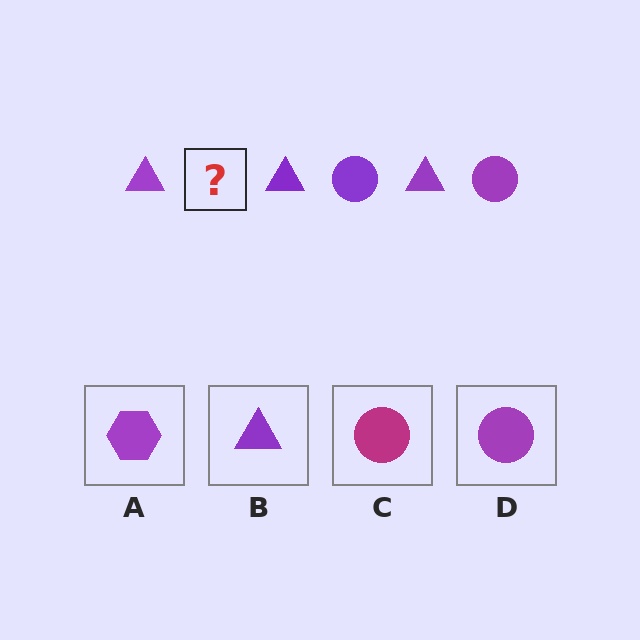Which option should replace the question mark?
Option D.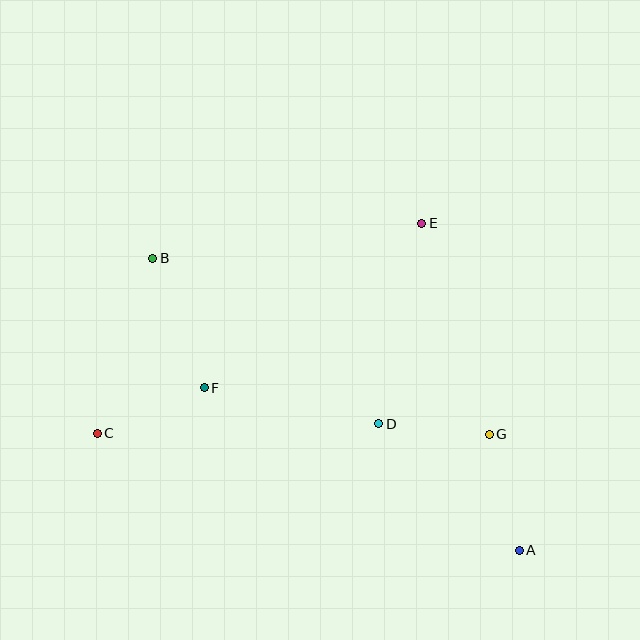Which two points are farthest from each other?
Points A and B are farthest from each other.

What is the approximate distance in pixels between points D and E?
The distance between D and E is approximately 205 pixels.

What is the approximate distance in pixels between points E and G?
The distance between E and G is approximately 222 pixels.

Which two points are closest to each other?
Points D and G are closest to each other.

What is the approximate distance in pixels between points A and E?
The distance between A and E is approximately 342 pixels.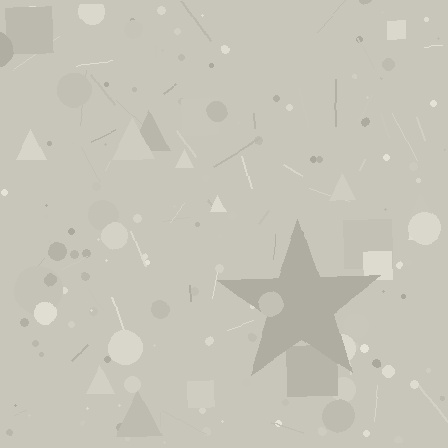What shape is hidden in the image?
A star is hidden in the image.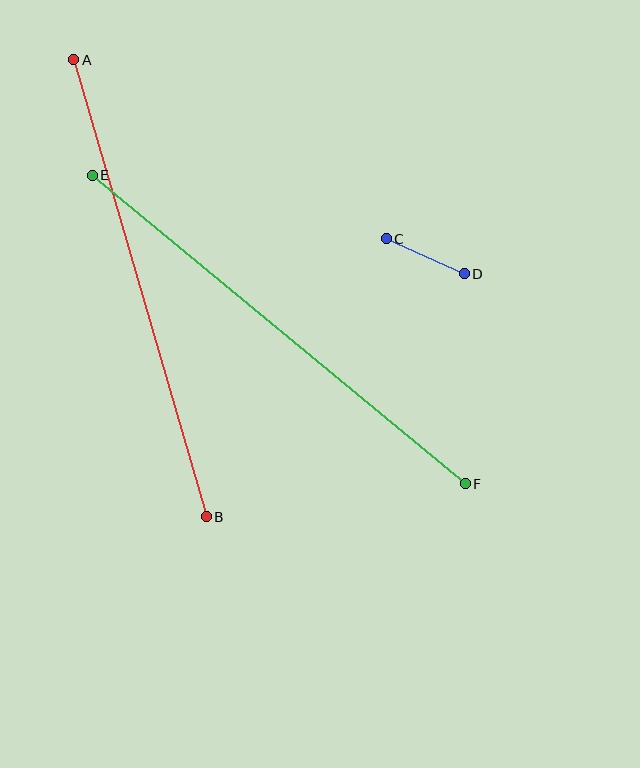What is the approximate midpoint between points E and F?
The midpoint is at approximately (279, 329) pixels.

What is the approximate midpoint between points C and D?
The midpoint is at approximately (425, 256) pixels.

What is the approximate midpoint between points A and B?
The midpoint is at approximately (140, 288) pixels.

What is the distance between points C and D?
The distance is approximately 86 pixels.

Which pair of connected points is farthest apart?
Points E and F are farthest apart.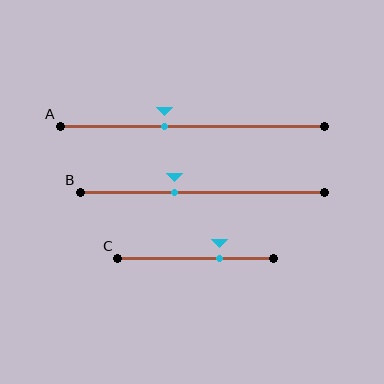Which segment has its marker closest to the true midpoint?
Segment A has its marker closest to the true midpoint.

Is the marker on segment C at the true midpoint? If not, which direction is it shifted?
No, the marker on segment C is shifted to the right by about 15% of the segment length.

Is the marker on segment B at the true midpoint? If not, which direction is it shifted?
No, the marker on segment B is shifted to the left by about 11% of the segment length.